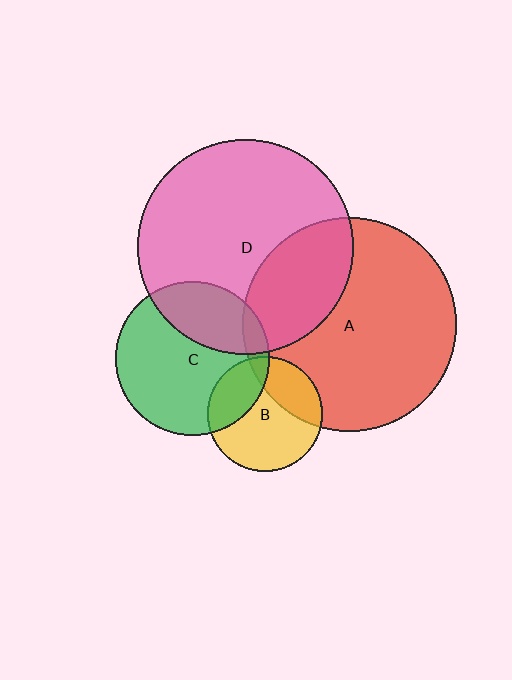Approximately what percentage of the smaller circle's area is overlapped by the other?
Approximately 30%.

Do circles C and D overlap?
Yes.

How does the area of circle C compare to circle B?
Approximately 1.8 times.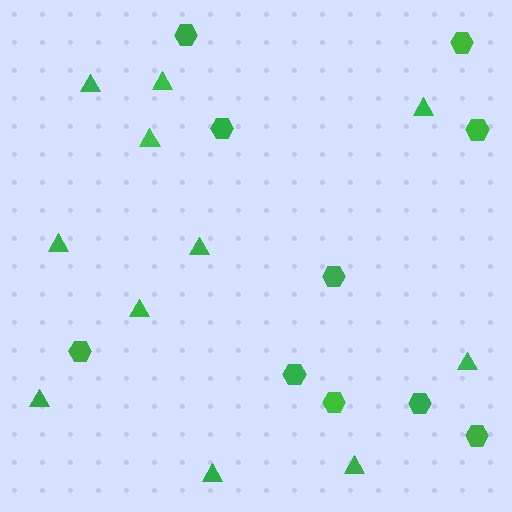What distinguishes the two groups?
There are 2 groups: one group of hexagons (10) and one group of triangles (11).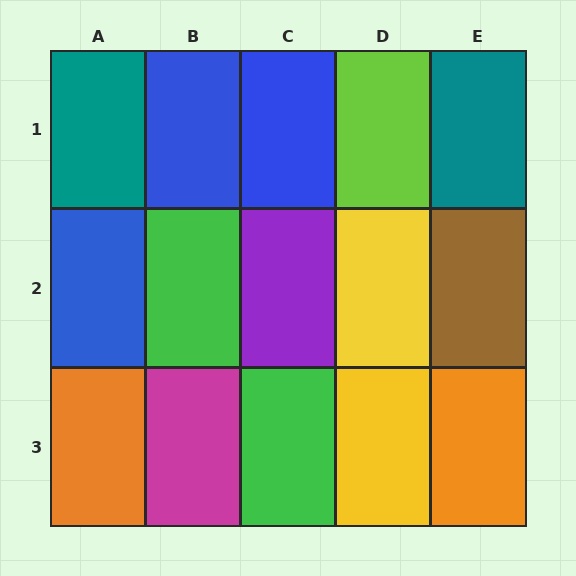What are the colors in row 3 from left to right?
Orange, magenta, green, yellow, orange.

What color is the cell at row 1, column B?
Blue.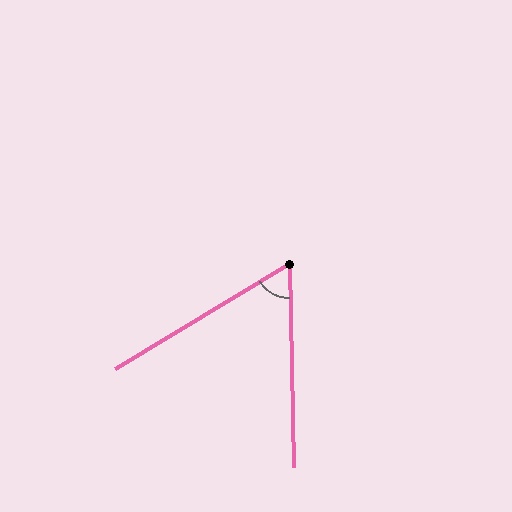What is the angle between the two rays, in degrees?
Approximately 60 degrees.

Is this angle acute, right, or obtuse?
It is acute.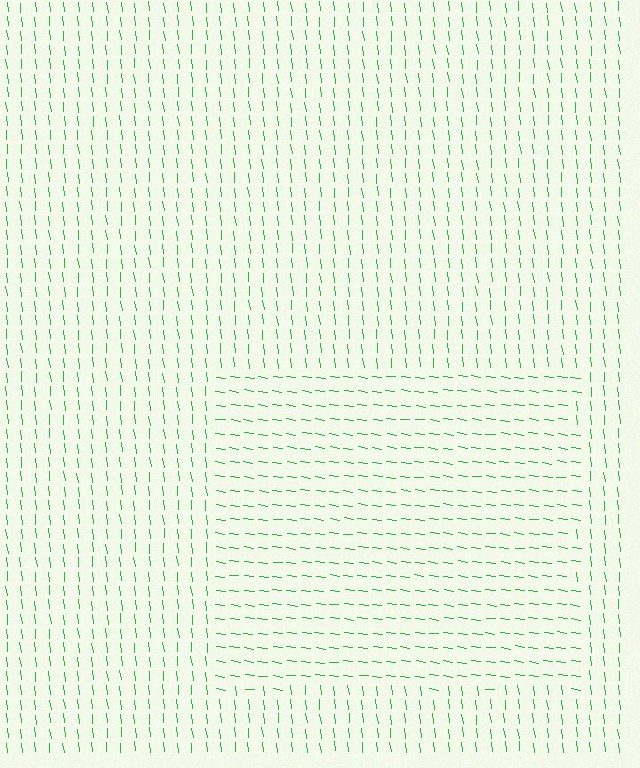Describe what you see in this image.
The image is filled with small green line segments. A rectangle region in the image has lines oriented differently from the surrounding lines, creating a visible texture boundary.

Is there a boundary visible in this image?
Yes, there is a texture boundary formed by a change in line orientation.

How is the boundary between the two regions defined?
The boundary is defined purely by a change in line orientation (approximately 76 degrees difference). All lines are the same color and thickness.